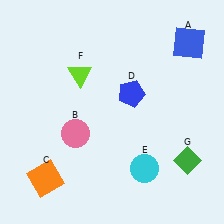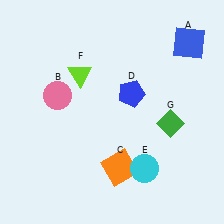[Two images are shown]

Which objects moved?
The objects that moved are: the pink circle (B), the orange square (C), the green diamond (G).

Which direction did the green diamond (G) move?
The green diamond (G) moved up.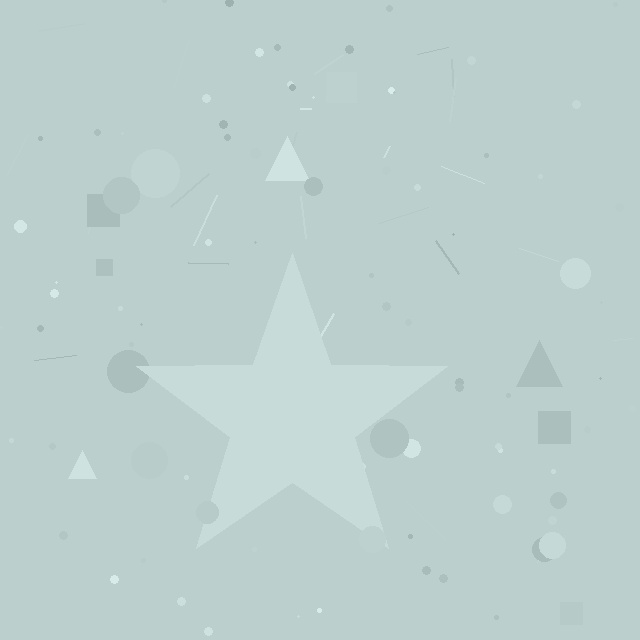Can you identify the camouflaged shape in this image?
The camouflaged shape is a star.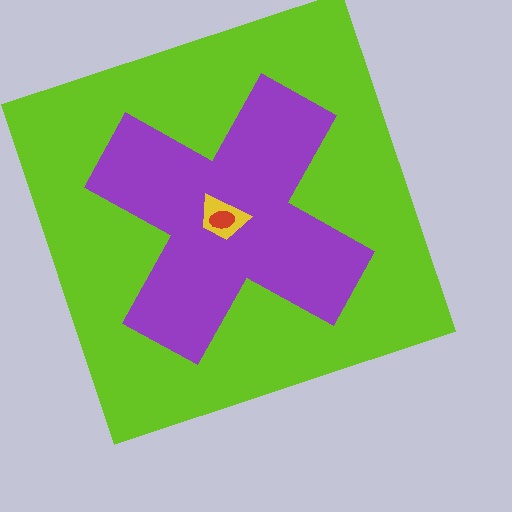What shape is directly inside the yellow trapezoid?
The red ellipse.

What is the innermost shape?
The red ellipse.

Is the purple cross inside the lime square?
Yes.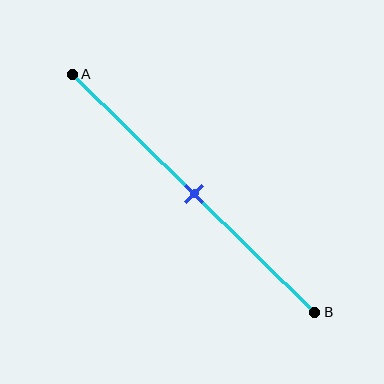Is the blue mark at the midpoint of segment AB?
Yes, the mark is approximately at the midpoint.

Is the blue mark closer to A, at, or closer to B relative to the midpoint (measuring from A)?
The blue mark is approximately at the midpoint of segment AB.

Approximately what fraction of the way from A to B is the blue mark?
The blue mark is approximately 50% of the way from A to B.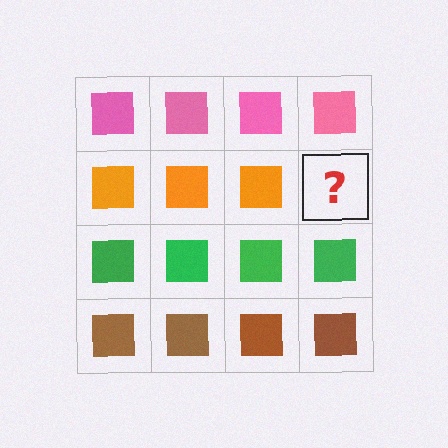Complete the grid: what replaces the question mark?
The question mark should be replaced with an orange square.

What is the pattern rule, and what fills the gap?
The rule is that each row has a consistent color. The gap should be filled with an orange square.